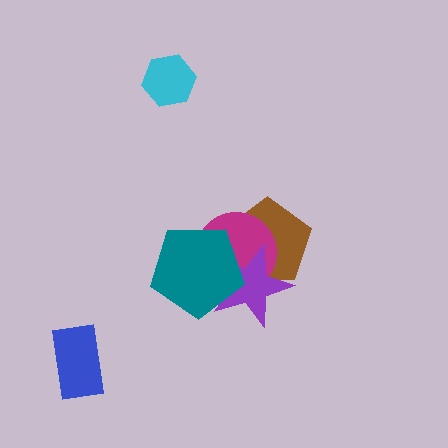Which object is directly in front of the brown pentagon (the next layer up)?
The magenta circle is directly in front of the brown pentagon.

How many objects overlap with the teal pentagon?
3 objects overlap with the teal pentagon.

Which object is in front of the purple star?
The teal pentagon is in front of the purple star.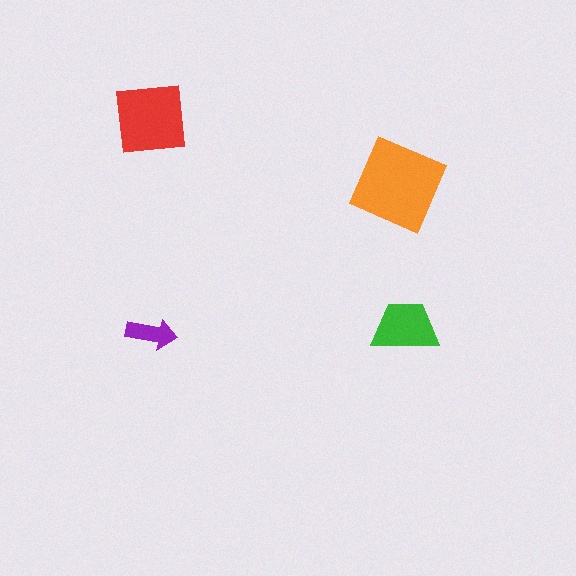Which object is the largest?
The orange diamond.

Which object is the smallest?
The purple arrow.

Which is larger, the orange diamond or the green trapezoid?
The orange diamond.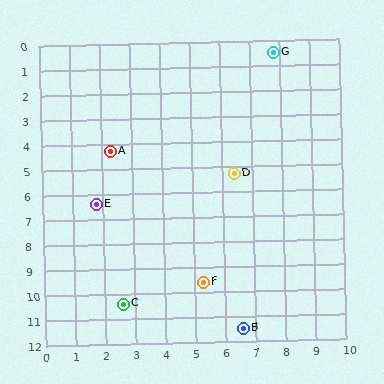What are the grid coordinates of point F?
Point F is at approximately (5.3, 9.6).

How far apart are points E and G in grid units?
Points E and G are about 8.4 grid units apart.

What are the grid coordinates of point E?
Point E is at approximately (1.8, 6.4).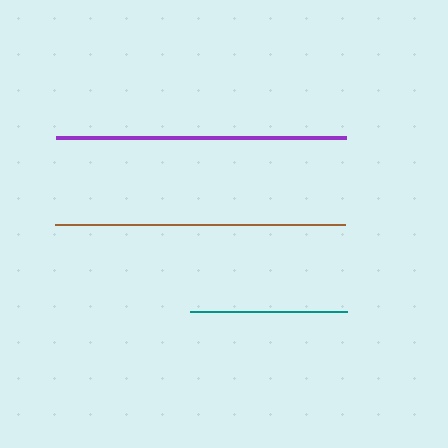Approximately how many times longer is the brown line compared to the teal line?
The brown line is approximately 1.8 times the length of the teal line.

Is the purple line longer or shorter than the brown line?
The purple line is longer than the brown line.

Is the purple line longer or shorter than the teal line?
The purple line is longer than the teal line.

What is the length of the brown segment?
The brown segment is approximately 290 pixels long.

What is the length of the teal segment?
The teal segment is approximately 158 pixels long.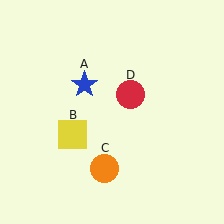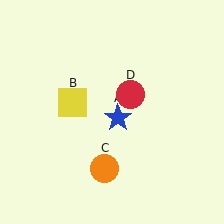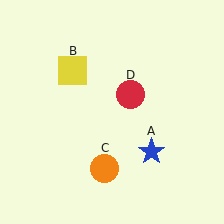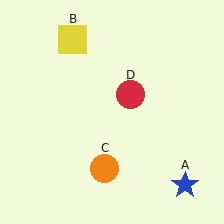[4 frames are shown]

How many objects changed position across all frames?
2 objects changed position: blue star (object A), yellow square (object B).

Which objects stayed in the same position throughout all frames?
Orange circle (object C) and red circle (object D) remained stationary.